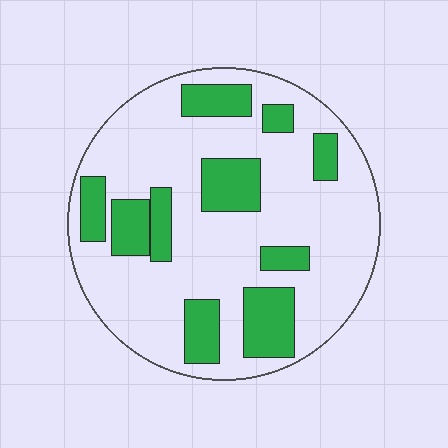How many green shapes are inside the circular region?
10.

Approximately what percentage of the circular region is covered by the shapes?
Approximately 25%.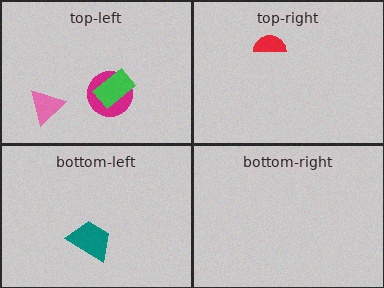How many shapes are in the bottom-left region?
1.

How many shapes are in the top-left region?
3.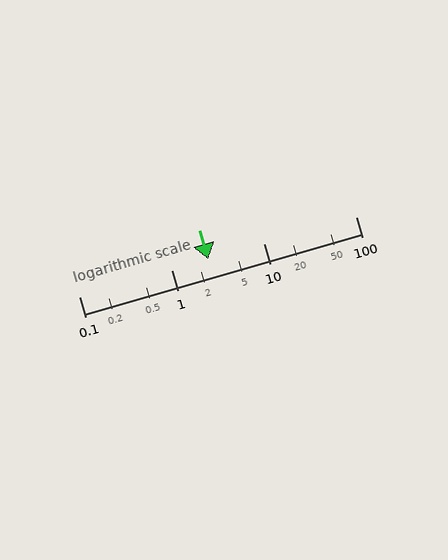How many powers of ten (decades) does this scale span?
The scale spans 3 decades, from 0.1 to 100.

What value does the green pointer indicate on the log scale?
The pointer indicates approximately 2.5.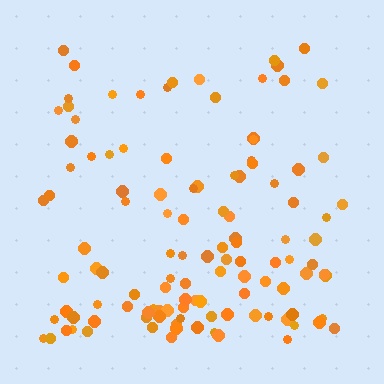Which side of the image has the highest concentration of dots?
The bottom.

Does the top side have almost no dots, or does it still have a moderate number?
Still a moderate number, just noticeably fewer than the bottom.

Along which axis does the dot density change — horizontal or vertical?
Vertical.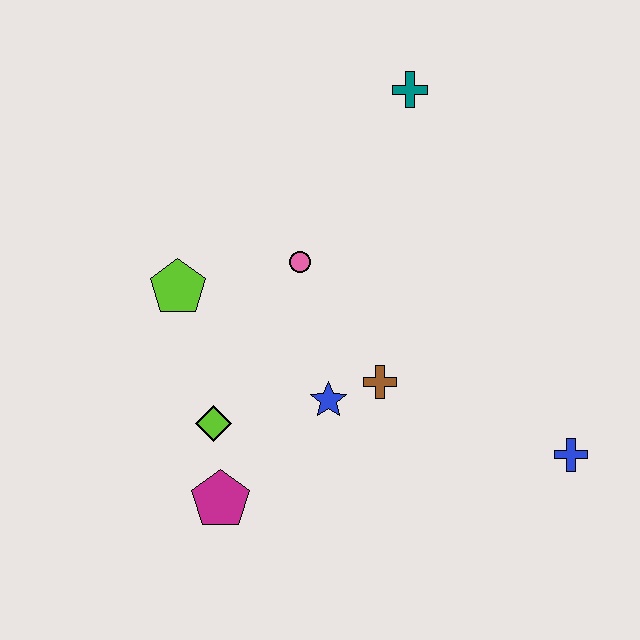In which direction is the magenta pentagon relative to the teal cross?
The magenta pentagon is below the teal cross.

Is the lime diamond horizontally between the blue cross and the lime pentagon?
Yes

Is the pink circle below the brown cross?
No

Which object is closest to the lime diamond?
The magenta pentagon is closest to the lime diamond.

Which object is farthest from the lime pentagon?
The blue cross is farthest from the lime pentagon.